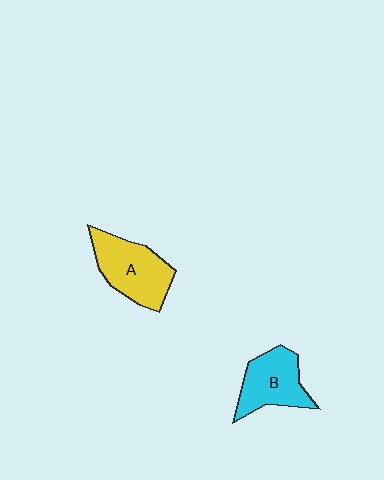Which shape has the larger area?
Shape A (yellow).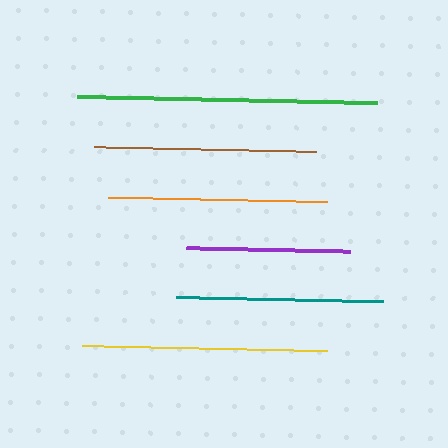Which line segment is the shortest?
The purple line is the shortest at approximately 164 pixels.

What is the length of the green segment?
The green segment is approximately 300 pixels long.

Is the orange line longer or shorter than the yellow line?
The yellow line is longer than the orange line.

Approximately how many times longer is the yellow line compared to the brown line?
The yellow line is approximately 1.1 times the length of the brown line.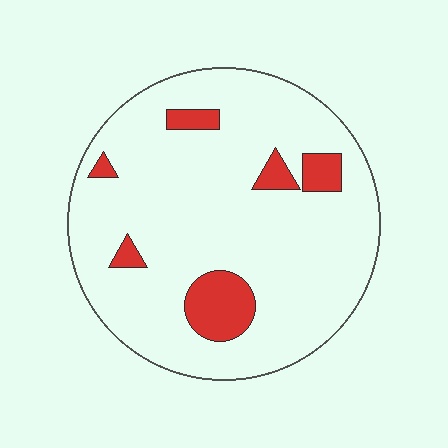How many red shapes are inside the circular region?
6.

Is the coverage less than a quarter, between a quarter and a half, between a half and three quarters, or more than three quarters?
Less than a quarter.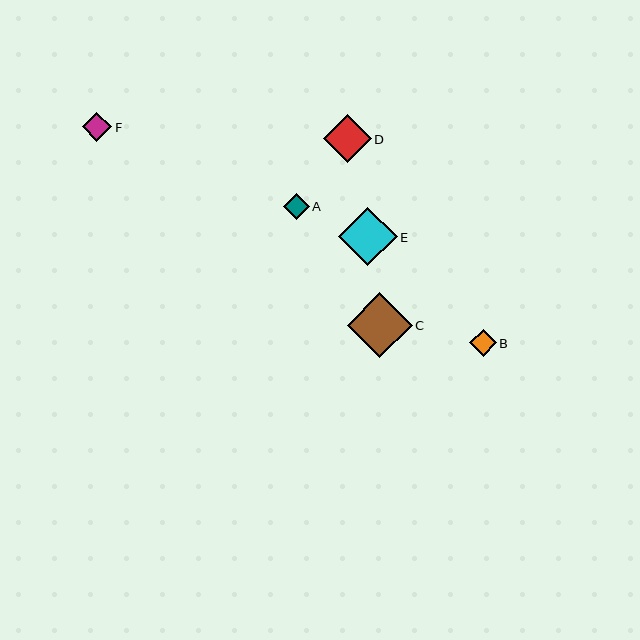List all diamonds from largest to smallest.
From largest to smallest: C, E, D, F, B, A.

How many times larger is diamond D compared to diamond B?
Diamond D is approximately 1.8 times the size of diamond B.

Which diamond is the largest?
Diamond C is the largest with a size of approximately 64 pixels.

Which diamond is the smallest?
Diamond A is the smallest with a size of approximately 25 pixels.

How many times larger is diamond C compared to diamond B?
Diamond C is approximately 2.4 times the size of diamond B.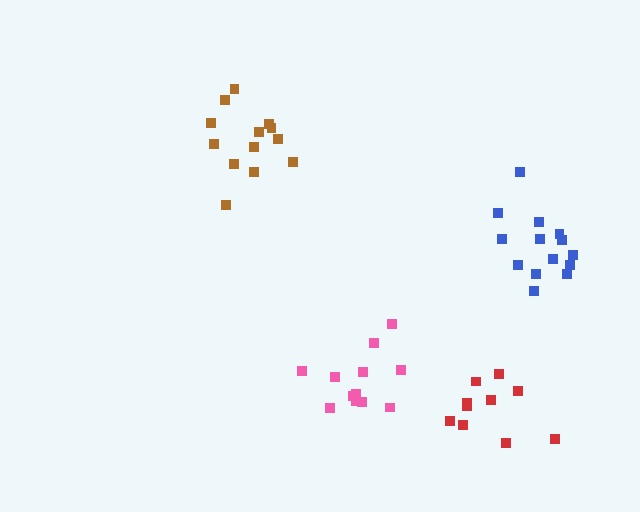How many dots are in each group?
Group 1: 10 dots, Group 2: 13 dots, Group 3: 12 dots, Group 4: 14 dots (49 total).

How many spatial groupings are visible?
There are 4 spatial groupings.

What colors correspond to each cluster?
The clusters are colored: red, brown, pink, blue.